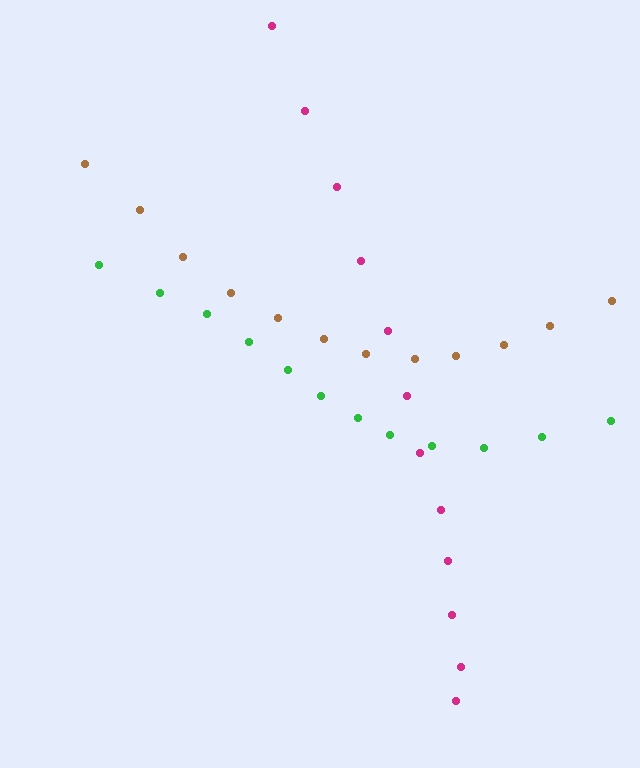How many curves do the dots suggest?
There are 3 distinct paths.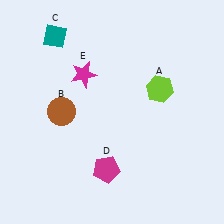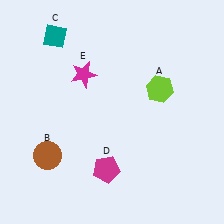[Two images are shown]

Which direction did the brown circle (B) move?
The brown circle (B) moved down.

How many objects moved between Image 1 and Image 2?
1 object moved between the two images.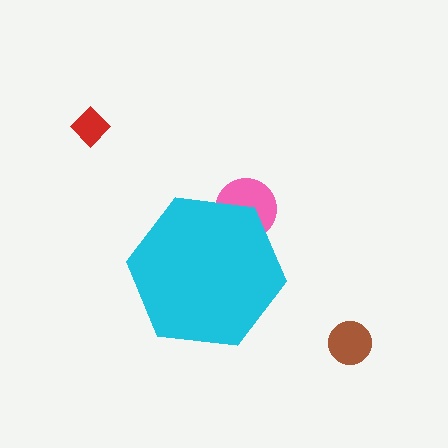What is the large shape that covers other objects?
A cyan hexagon.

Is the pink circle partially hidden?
Yes, the pink circle is partially hidden behind the cyan hexagon.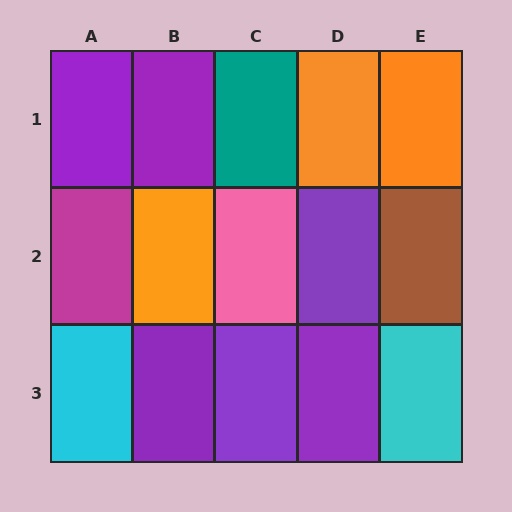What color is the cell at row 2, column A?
Magenta.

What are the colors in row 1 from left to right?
Purple, purple, teal, orange, orange.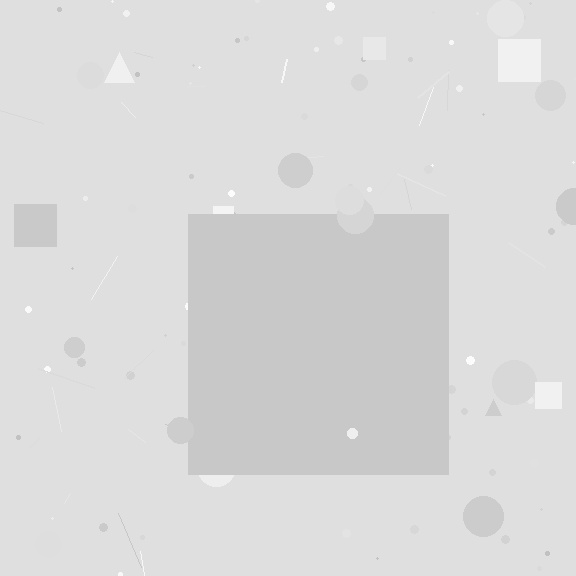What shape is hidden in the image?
A square is hidden in the image.